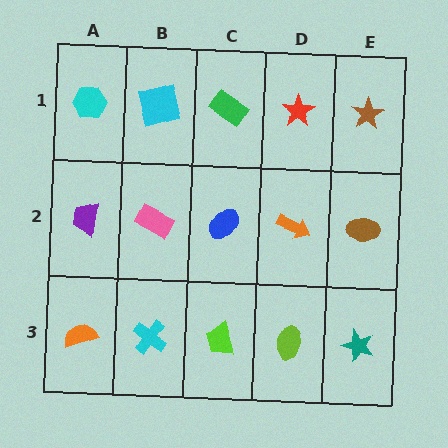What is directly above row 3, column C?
A blue ellipse.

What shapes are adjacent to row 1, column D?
An orange arrow (row 2, column D), a green rectangle (row 1, column C), a brown star (row 1, column E).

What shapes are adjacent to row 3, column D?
An orange arrow (row 2, column D), a lime trapezoid (row 3, column C), a teal star (row 3, column E).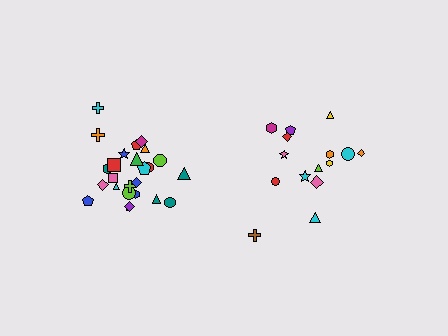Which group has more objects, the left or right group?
The left group.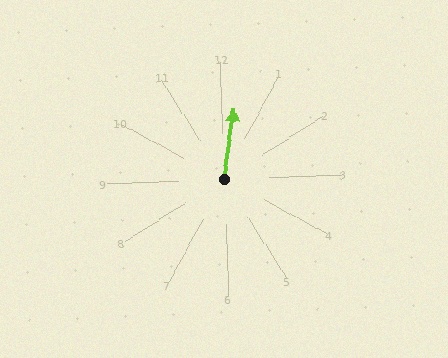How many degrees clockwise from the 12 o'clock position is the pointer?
Approximately 10 degrees.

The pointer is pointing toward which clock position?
Roughly 12 o'clock.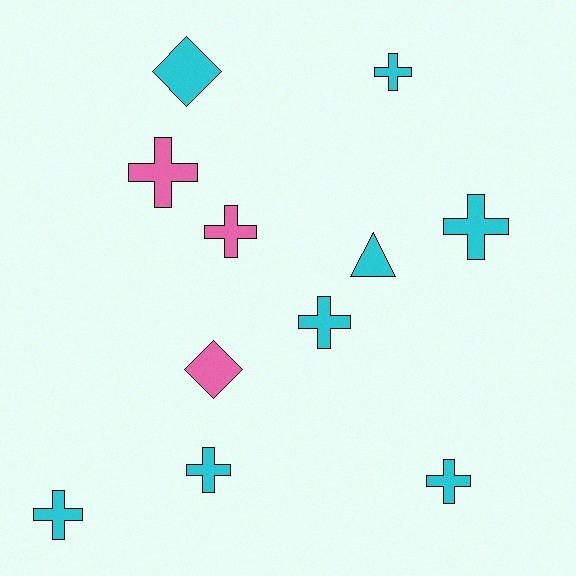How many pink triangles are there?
There are no pink triangles.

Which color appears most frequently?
Cyan, with 8 objects.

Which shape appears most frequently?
Cross, with 8 objects.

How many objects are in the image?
There are 11 objects.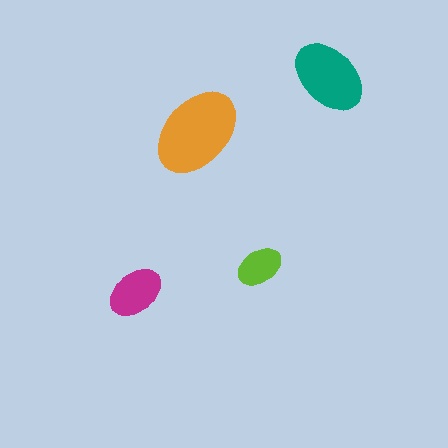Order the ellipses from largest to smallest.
the orange one, the teal one, the magenta one, the lime one.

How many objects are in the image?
There are 4 objects in the image.